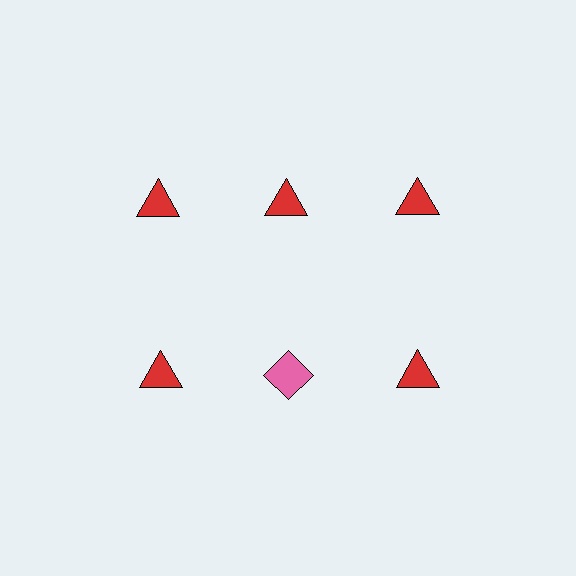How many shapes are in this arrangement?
There are 6 shapes arranged in a grid pattern.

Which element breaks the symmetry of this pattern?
The pink diamond in the second row, second from left column breaks the symmetry. All other shapes are red triangles.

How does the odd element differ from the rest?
It differs in both color (pink instead of red) and shape (diamond instead of triangle).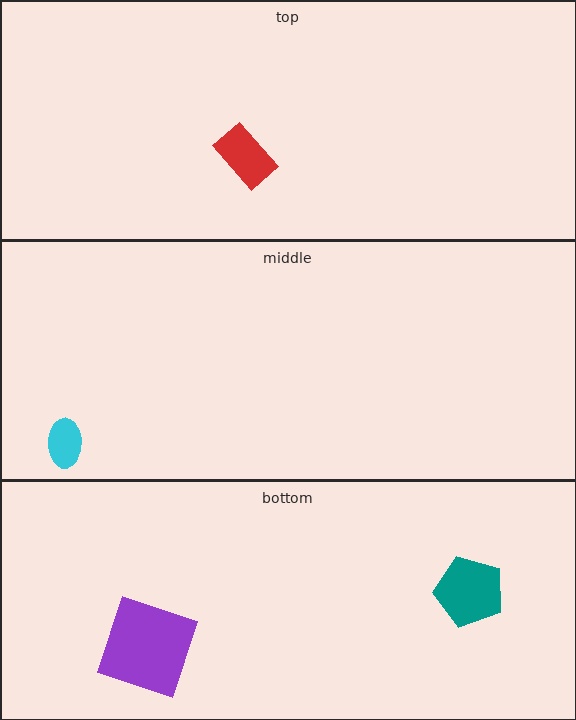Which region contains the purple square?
The bottom region.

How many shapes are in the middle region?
1.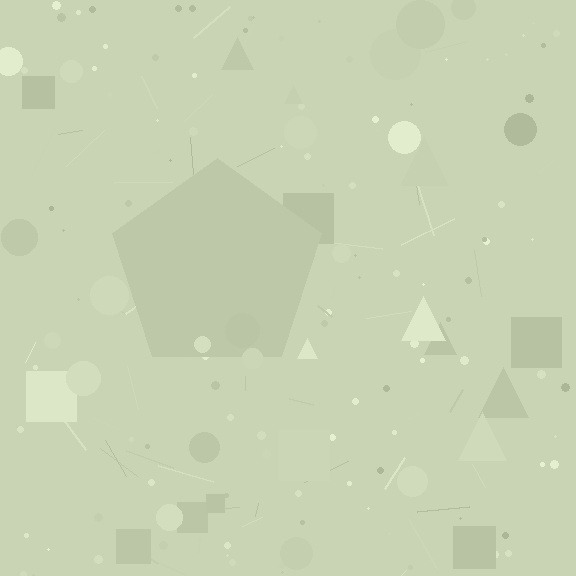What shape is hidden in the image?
A pentagon is hidden in the image.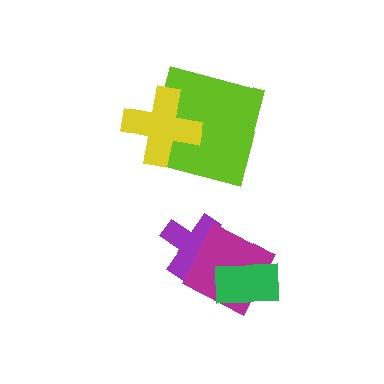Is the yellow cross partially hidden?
No, no other shape covers it.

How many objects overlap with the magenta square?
2 objects overlap with the magenta square.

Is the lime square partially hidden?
Yes, it is partially covered by another shape.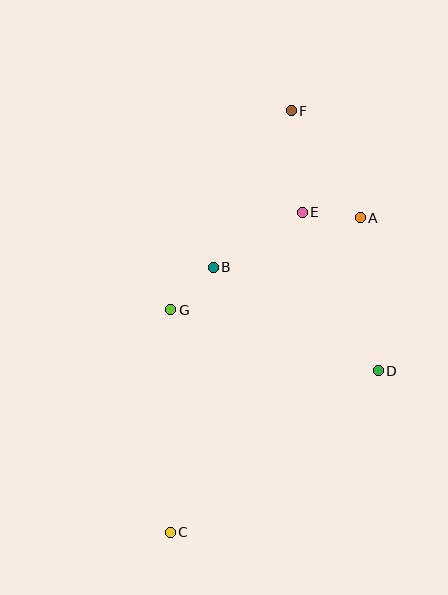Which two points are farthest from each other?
Points C and F are farthest from each other.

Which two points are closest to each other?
Points A and E are closest to each other.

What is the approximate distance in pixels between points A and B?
The distance between A and B is approximately 155 pixels.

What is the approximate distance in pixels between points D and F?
The distance between D and F is approximately 274 pixels.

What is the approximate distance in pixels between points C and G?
The distance between C and G is approximately 222 pixels.